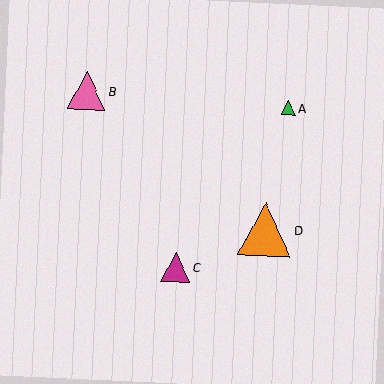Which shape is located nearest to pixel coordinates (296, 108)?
The green triangle (labeled A) at (288, 108) is nearest to that location.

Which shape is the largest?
The orange triangle (labeled D) is the largest.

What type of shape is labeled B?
Shape B is a pink triangle.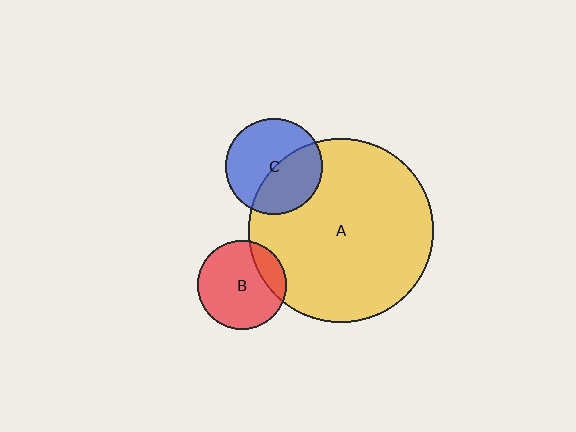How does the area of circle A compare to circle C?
Approximately 3.7 times.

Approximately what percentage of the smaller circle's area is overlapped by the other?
Approximately 20%.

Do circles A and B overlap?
Yes.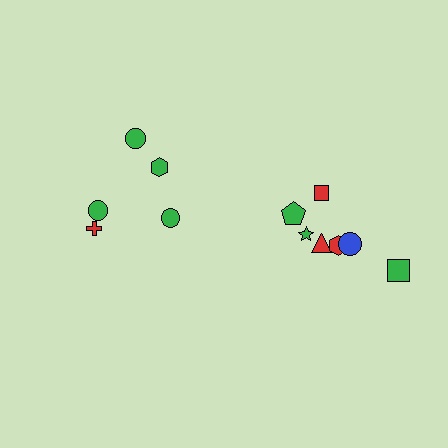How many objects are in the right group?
There are 7 objects.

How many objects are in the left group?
There are 5 objects.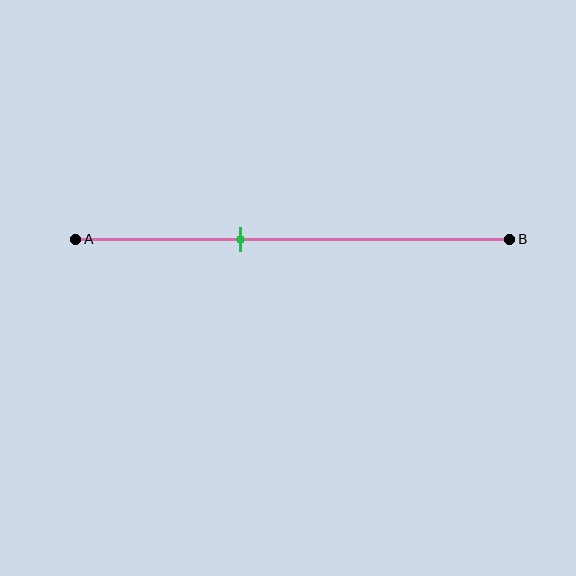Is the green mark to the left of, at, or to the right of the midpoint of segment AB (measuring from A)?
The green mark is to the left of the midpoint of segment AB.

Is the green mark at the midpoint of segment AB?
No, the mark is at about 40% from A, not at the 50% midpoint.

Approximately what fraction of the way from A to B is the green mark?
The green mark is approximately 40% of the way from A to B.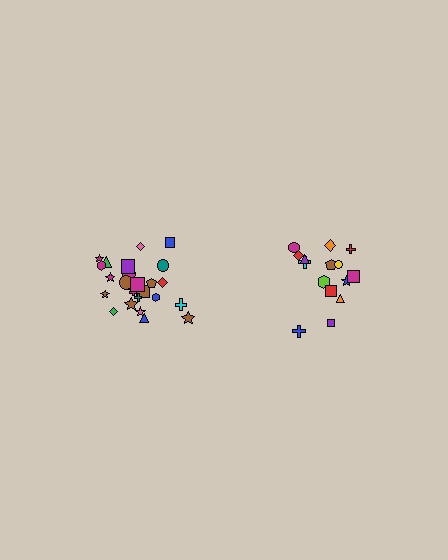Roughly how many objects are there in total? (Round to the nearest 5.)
Roughly 40 objects in total.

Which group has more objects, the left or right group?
The left group.